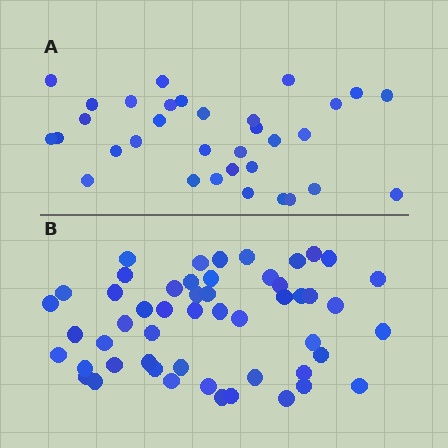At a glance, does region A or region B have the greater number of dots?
Region B (the bottom region) has more dots.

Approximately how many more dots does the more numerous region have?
Region B has approximately 20 more dots than region A.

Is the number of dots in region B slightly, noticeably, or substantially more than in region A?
Region B has substantially more. The ratio is roughly 1.6 to 1.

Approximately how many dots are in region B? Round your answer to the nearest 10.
About 50 dots. (The exact count is 52, which rounds to 50.)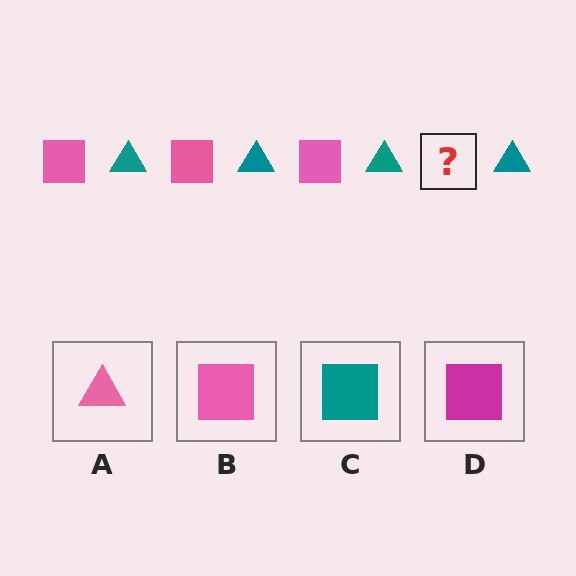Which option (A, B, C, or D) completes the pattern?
B.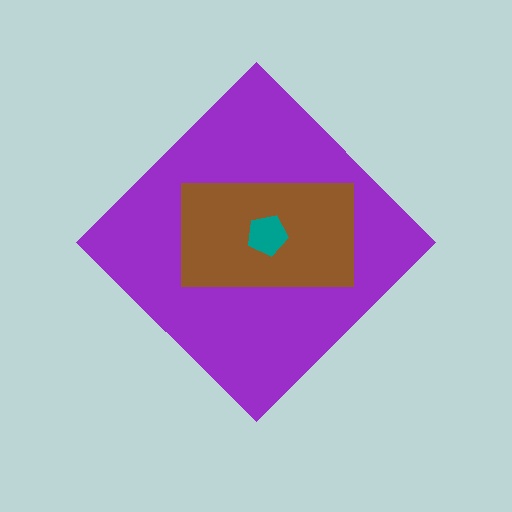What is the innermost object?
The teal pentagon.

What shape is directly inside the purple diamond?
The brown rectangle.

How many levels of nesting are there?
3.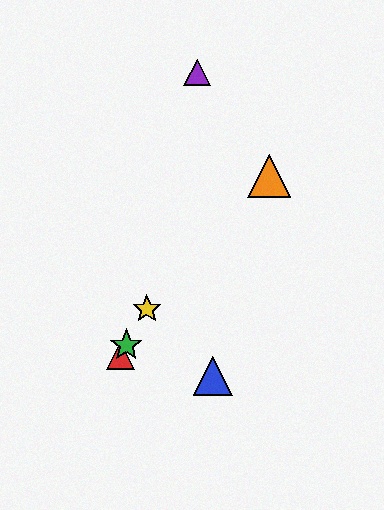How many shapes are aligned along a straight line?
3 shapes (the red triangle, the green star, the yellow star) are aligned along a straight line.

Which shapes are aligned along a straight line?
The red triangle, the green star, the yellow star are aligned along a straight line.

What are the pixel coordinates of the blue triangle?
The blue triangle is at (213, 376).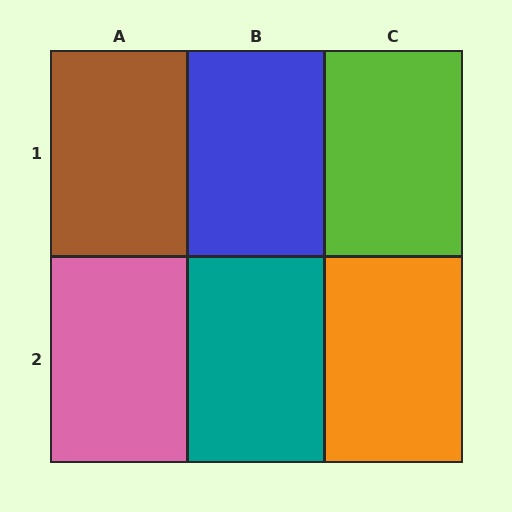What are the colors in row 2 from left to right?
Pink, teal, orange.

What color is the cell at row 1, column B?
Blue.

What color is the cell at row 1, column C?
Lime.